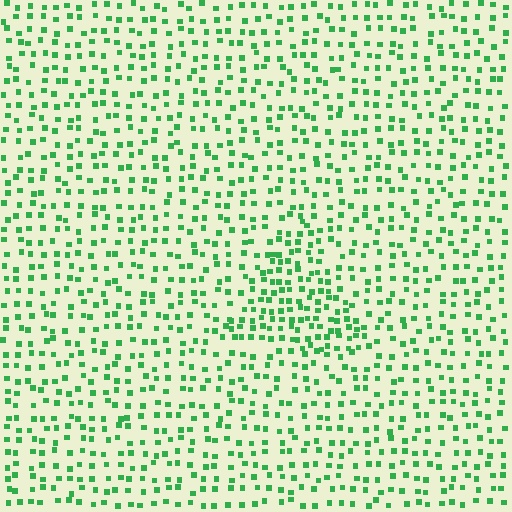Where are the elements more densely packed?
The elements are more densely packed inside the triangle boundary.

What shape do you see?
I see a triangle.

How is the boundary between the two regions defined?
The boundary is defined by a change in element density (approximately 1.7x ratio). All elements are the same color, size, and shape.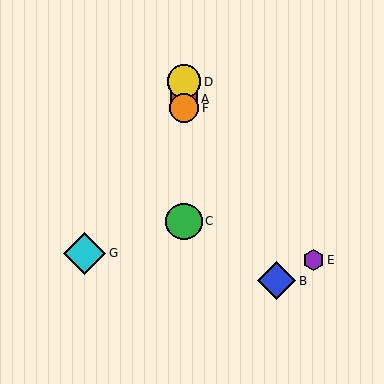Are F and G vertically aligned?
No, F is at x≈184 and G is at x≈85.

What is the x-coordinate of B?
Object B is at x≈277.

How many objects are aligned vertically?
4 objects (A, C, D, F) are aligned vertically.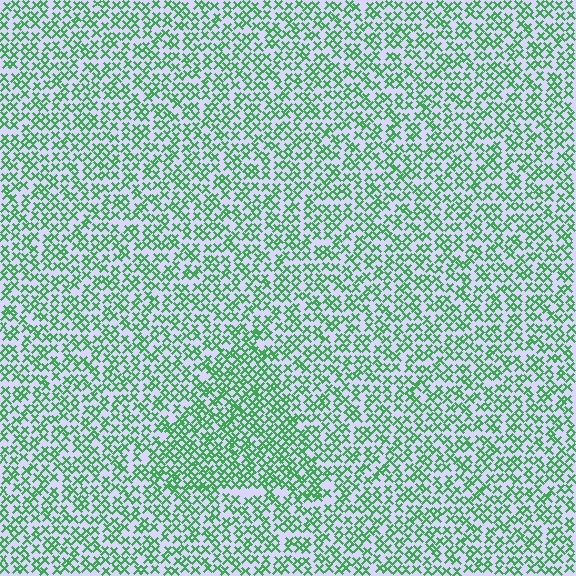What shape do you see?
I see a triangle.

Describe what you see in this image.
The image contains small green elements arranged at two different densities. A triangle-shaped region is visible where the elements are more densely packed than the surrounding area.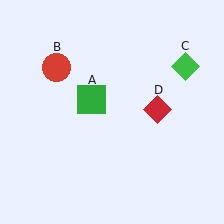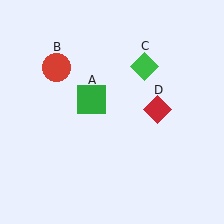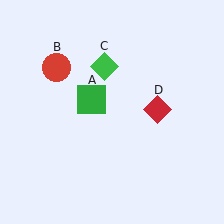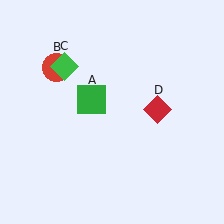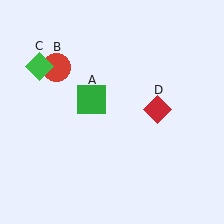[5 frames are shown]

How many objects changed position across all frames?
1 object changed position: green diamond (object C).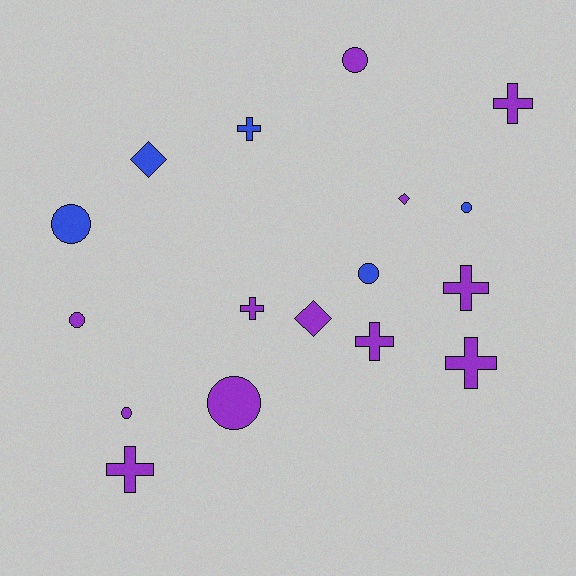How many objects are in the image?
There are 17 objects.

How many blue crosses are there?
There is 1 blue cross.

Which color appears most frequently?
Purple, with 12 objects.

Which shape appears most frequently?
Circle, with 7 objects.